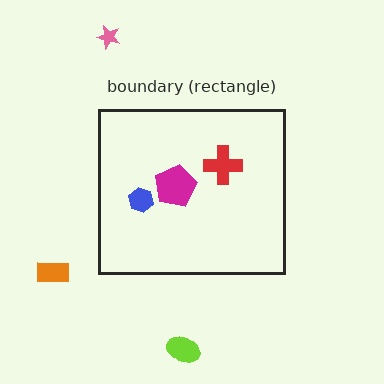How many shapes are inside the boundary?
3 inside, 3 outside.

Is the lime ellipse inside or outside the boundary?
Outside.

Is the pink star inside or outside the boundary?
Outside.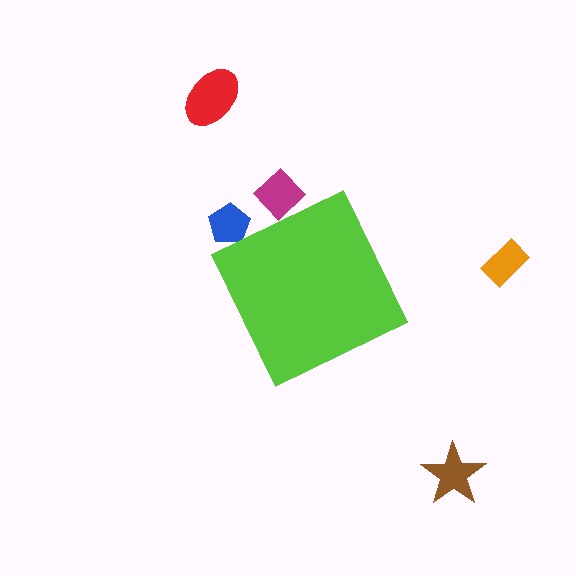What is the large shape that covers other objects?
A lime diamond.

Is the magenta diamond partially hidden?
Yes, the magenta diamond is partially hidden behind the lime diamond.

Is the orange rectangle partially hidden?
No, the orange rectangle is fully visible.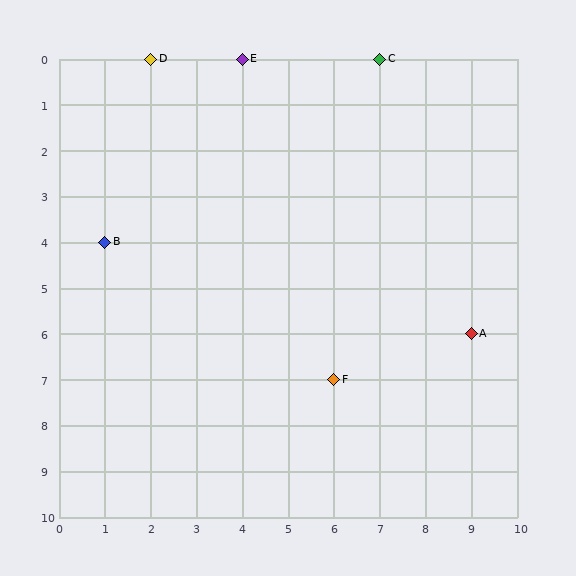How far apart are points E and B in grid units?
Points E and B are 3 columns and 4 rows apart (about 5.0 grid units diagonally).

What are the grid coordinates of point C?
Point C is at grid coordinates (7, 0).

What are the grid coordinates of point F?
Point F is at grid coordinates (6, 7).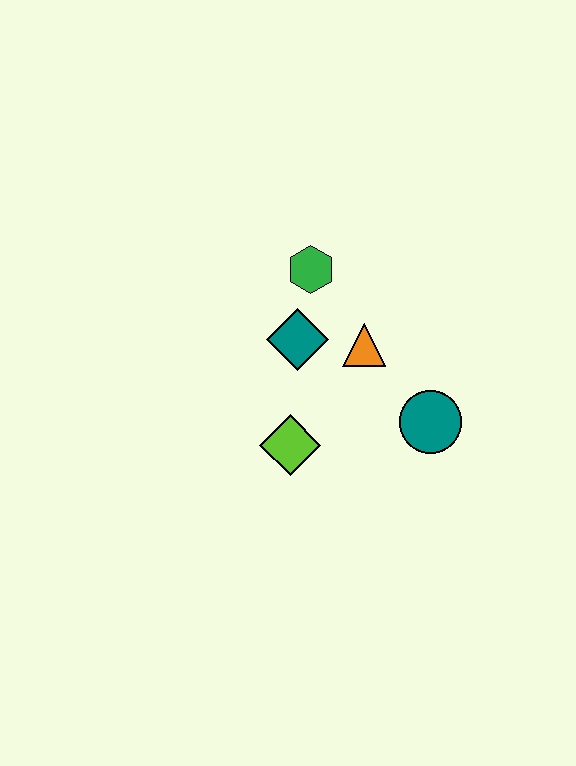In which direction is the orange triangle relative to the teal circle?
The orange triangle is above the teal circle.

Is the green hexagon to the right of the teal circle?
No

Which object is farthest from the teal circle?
The green hexagon is farthest from the teal circle.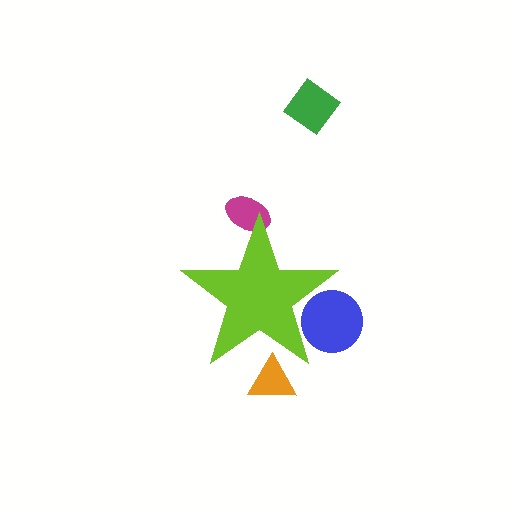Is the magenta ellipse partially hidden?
Yes, the magenta ellipse is partially hidden behind the lime star.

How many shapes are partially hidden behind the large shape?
3 shapes are partially hidden.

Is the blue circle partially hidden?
Yes, the blue circle is partially hidden behind the lime star.